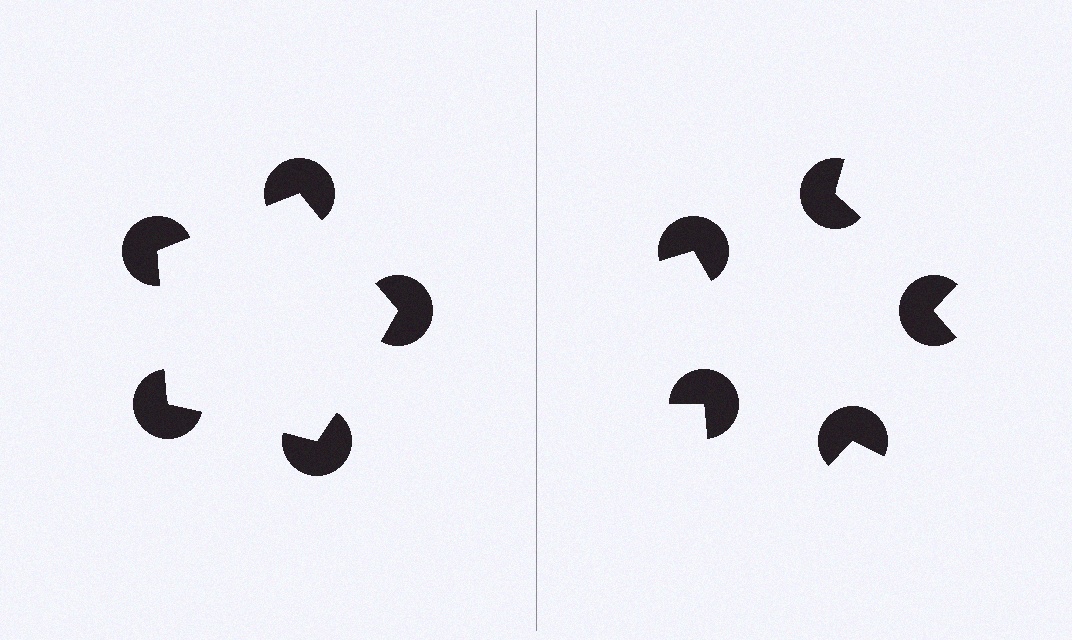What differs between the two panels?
The pac-man discs are positioned identically on both sides; only the wedge orientations differ. On the left they align to a pentagon; on the right they are misaligned.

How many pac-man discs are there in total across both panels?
10 — 5 on each side.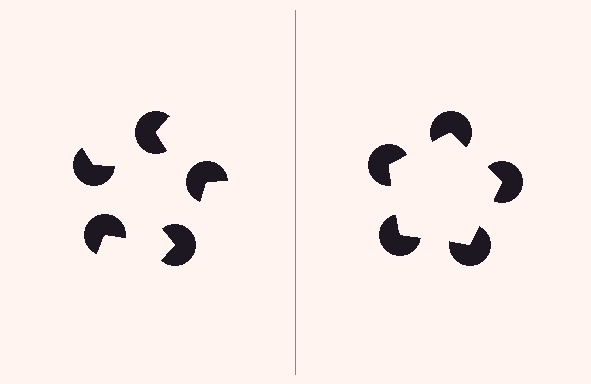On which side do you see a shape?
An illusory pentagon appears on the right side. On the left side the wedge cuts are rotated, so no coherent shape forms.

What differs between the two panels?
The pac-man discs are positioned identically on both sides; only the wedge orientations differ. On the right they align to a pentagon; on the left they are misaligned.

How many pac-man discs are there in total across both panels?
10 — 5 on each side.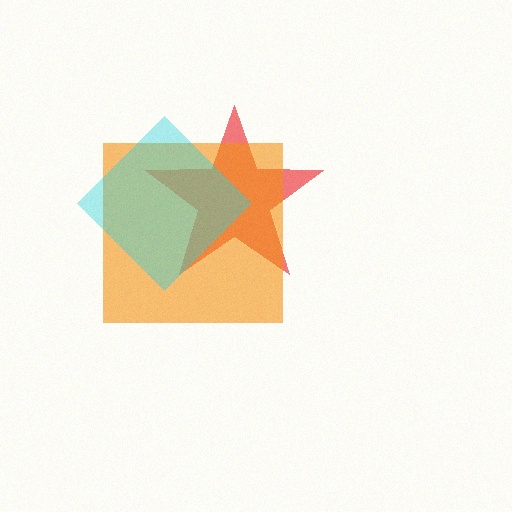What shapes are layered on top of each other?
The layered shapes are: a red star, an orange square, a cyan diamond.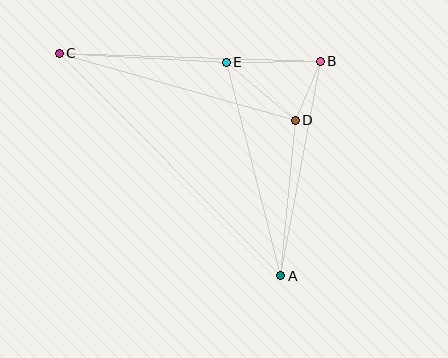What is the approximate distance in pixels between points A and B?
The distance between A and B is approximately 218 pixels.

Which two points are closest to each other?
Points B and D are closest to each other.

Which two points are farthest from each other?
Points A and C are farthest from each other.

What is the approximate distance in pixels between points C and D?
The distance between C and D is approximately 245 pixels.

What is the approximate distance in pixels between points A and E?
The distance between A and E is approximately 220 pixels.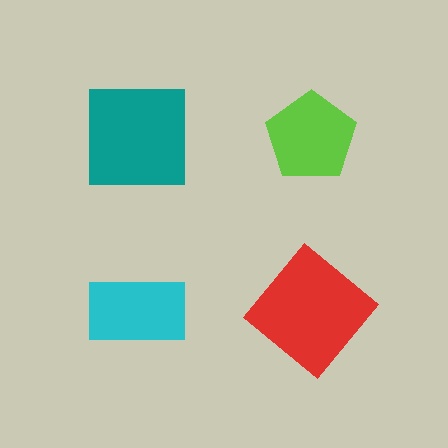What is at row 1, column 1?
A teal square.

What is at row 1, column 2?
A lime pentagon.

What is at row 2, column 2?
A red diamond.